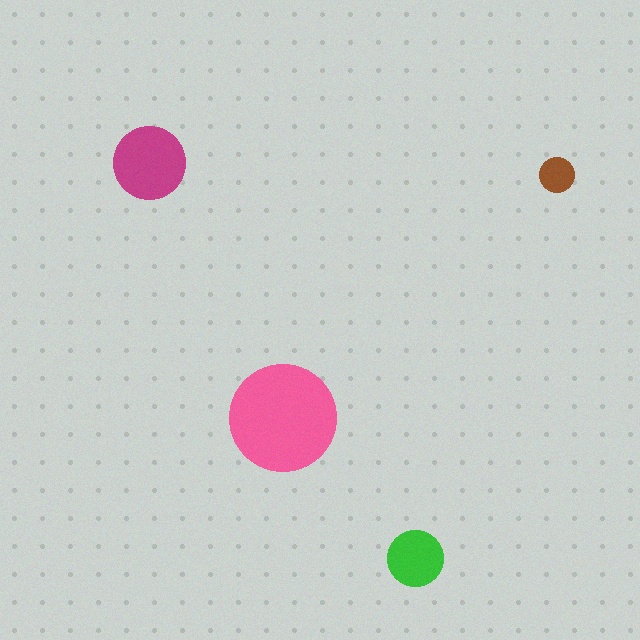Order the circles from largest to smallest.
the pink one, the magenta one, the green one, the brown one.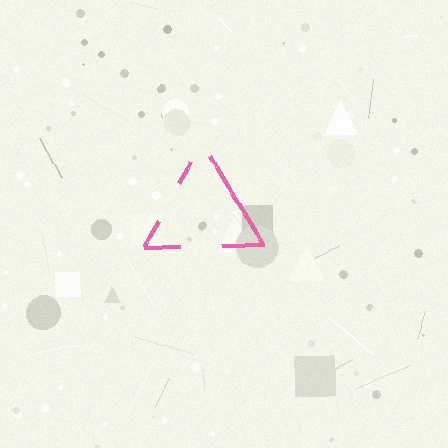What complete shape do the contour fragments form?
The contour fragments form a triangle.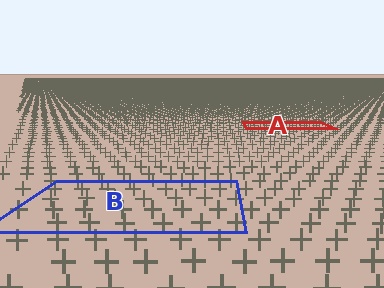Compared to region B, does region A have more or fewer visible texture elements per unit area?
Region A has more texture elements per unit area — they are packed more densely because it is farther away.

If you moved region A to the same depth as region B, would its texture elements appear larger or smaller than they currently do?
They would appear larger. At a closer depth, the same texture elements are projected at a bigger on-screen size.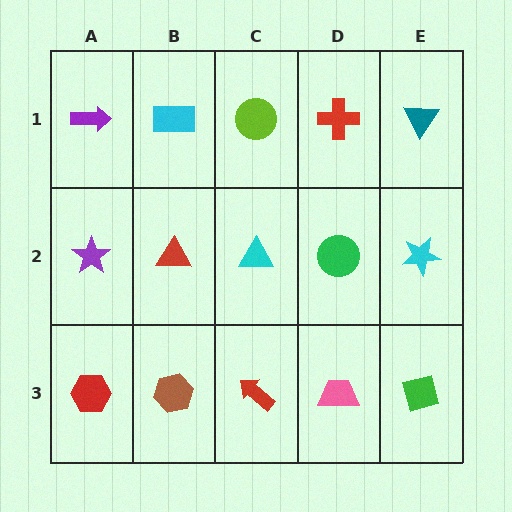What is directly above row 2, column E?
A teal triangle.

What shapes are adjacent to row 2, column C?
A lime circle (row 1, column C), a red arrow (row 3, column C), a red triangle (row 2, column B), a green circle (row 2, column D).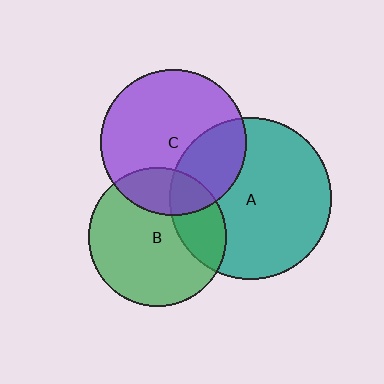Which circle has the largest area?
Circle A (teal).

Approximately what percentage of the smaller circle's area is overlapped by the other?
Approximately 20%.